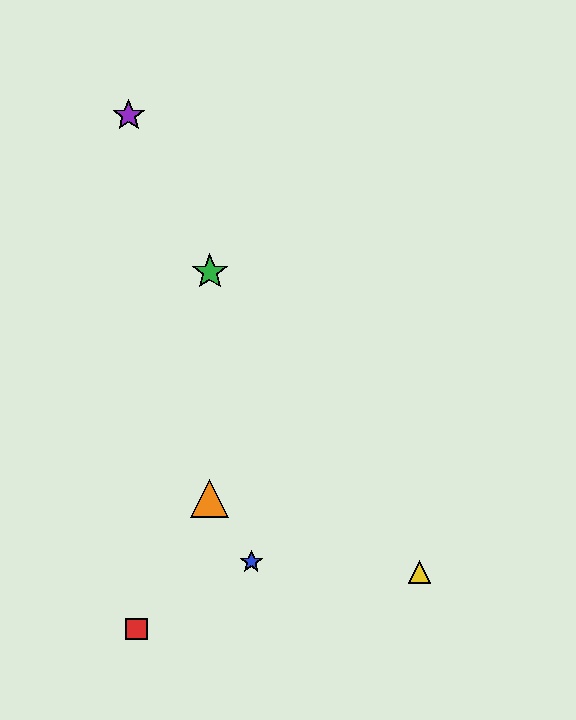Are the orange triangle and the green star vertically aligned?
Yes, both are at x≈210.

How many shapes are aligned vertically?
2 shapes (the green star, the orange triangle) are aligned vertically.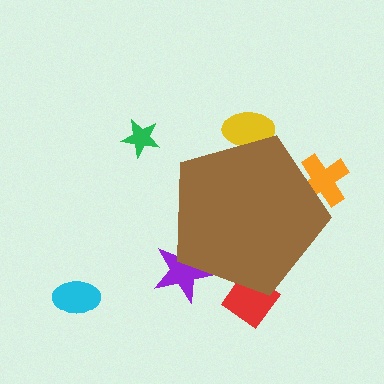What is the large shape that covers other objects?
A brown pentagon.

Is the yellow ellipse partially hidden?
Yes, the yellow ellipse is partially hidden behind the brown pentagon.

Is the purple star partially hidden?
Yes, the purple star is partially hidden behind the brown pentagon.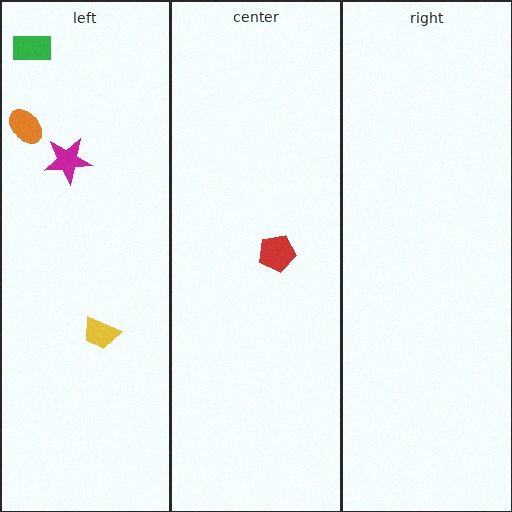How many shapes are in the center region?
1.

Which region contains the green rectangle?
The left region.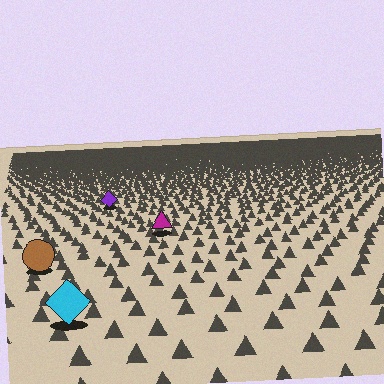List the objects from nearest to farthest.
From nearest to farthest: the cyan diamond, the brown circle, the magenta triangle, the purple diamond.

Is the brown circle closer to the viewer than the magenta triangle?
Yes. The brown circle is closer — you can tell from the texture gradient: the ground texture is coarser near it.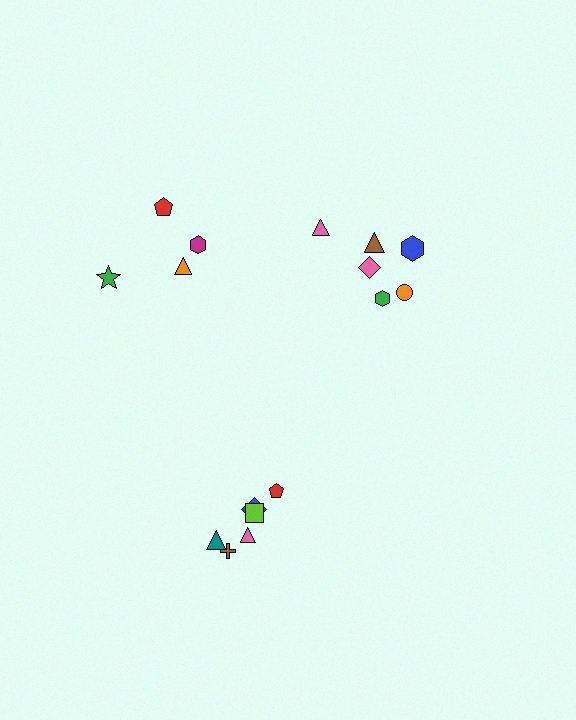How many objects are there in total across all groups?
There are 16 objects.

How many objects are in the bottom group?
There are 6 objects.